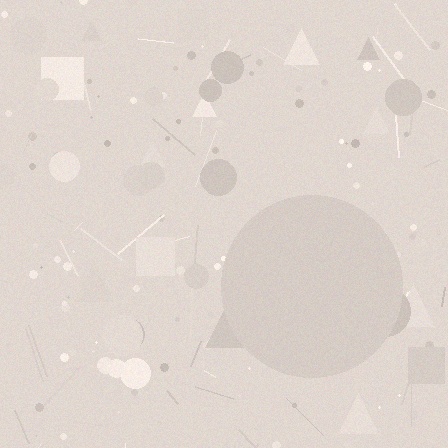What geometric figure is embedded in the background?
A circle is embedded in the background.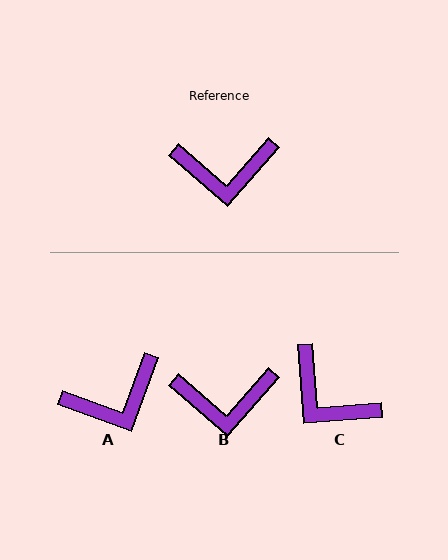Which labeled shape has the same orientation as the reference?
B.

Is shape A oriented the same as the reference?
No, it is off by about 21 degrees.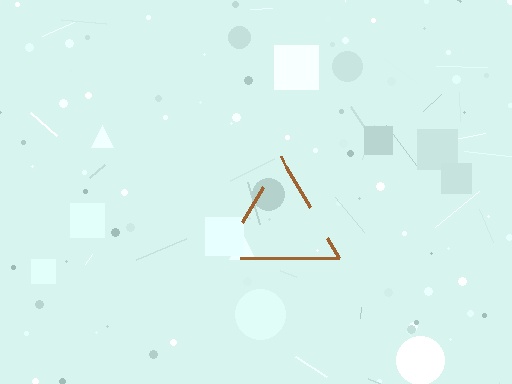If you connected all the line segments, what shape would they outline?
They would outline a triangle.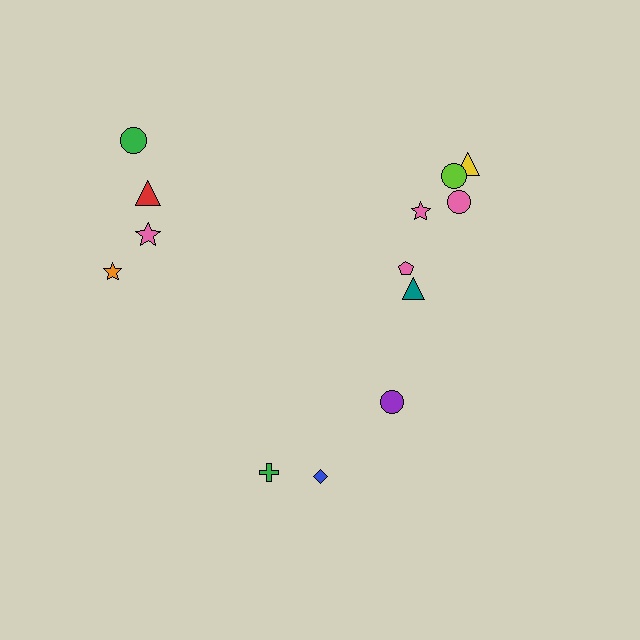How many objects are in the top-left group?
There are 4 objects.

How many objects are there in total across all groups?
There are 13 objects.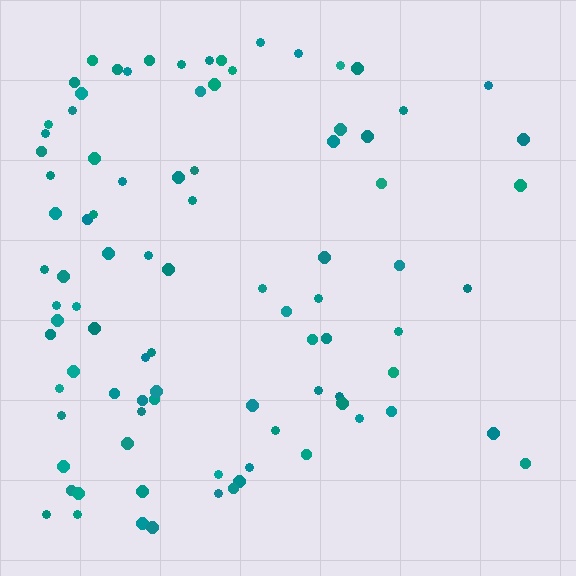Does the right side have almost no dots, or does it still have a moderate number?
Still a moderate number, just noticeably fewer than the left.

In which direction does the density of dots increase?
From right to left, with the left side densest.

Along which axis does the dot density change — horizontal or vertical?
Horizontal.